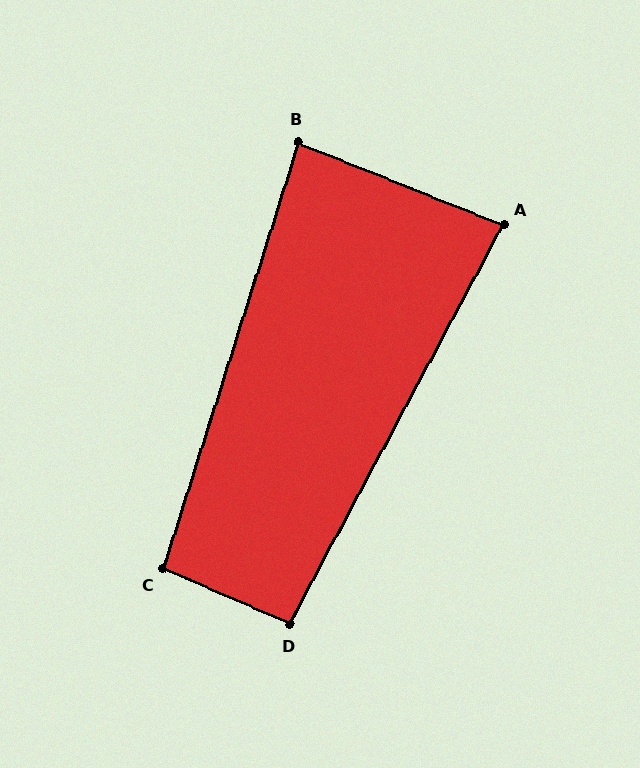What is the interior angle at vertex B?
Approximately 86 degrees (approximately right).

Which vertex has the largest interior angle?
C, at approximately 96 degrees.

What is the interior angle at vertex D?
Approximately 94 degrees (approximately right).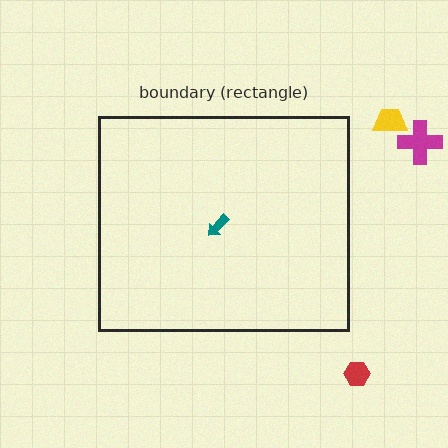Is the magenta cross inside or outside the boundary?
Outside.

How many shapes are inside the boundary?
1 inside, 3 outside.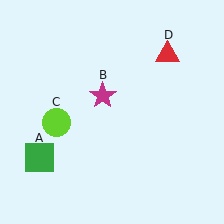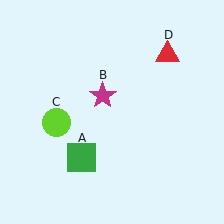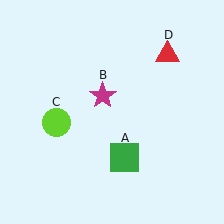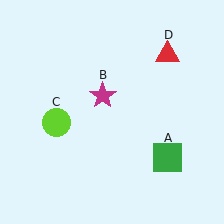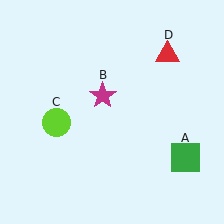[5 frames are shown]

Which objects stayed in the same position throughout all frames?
Magenta star (object B) and lime circle (object C) and red triangle (object D) remained stationary.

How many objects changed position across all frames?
1 object changed position: green square (object A).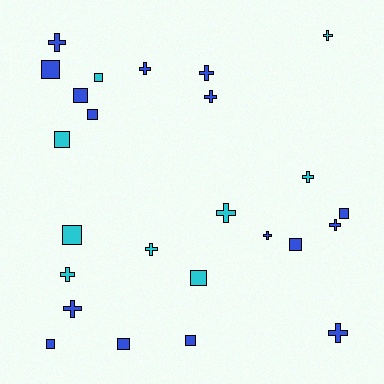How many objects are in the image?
There are 25 objects.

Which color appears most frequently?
Blue, with 16 objects.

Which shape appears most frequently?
Cross, with 13 objects.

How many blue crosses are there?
There are 8 blue crosses.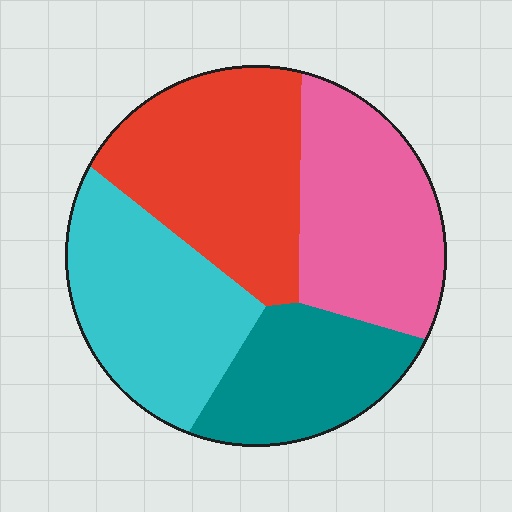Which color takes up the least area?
Teal, at roughly 20%.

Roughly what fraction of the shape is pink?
Pink takes up about one quarter (1/4) of the shape.